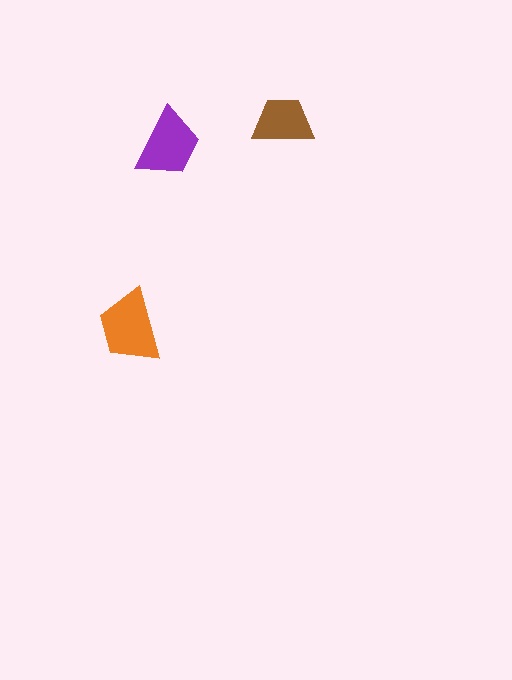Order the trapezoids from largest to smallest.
the orange one, the purple one, the brown one.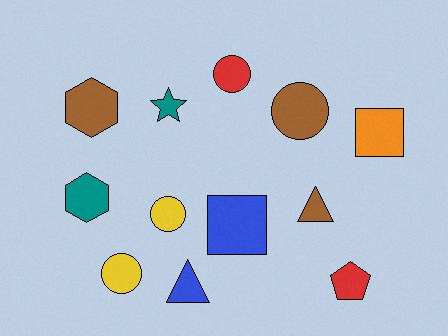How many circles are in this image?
There are 4 circles.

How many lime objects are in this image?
There are no lime objects.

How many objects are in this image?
There are 12 objects.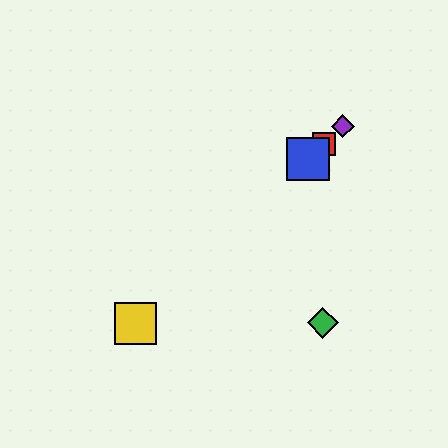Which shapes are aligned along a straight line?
The red square, the blue square, the yellow square, the purple diamond are aligned along a straight line.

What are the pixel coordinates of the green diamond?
The green diamond is at (323, 323).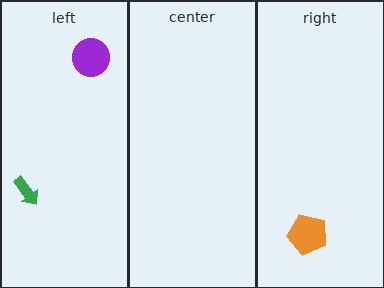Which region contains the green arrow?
The left region.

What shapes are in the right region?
The orange pentagon.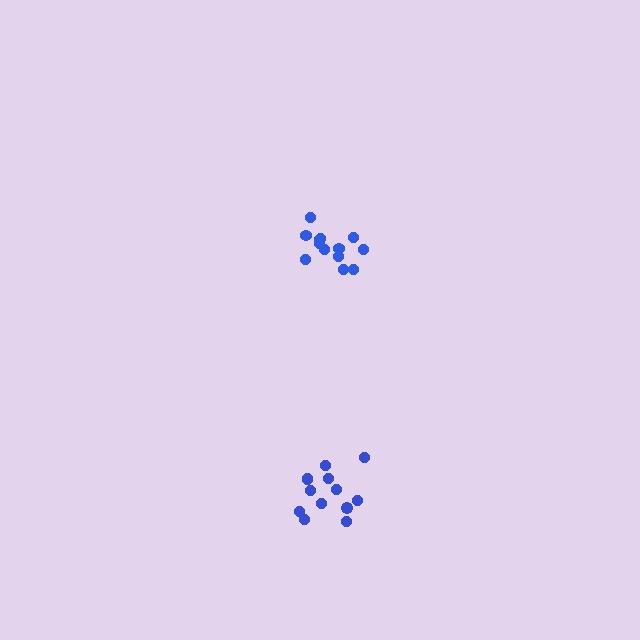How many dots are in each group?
Group 1: 13 dots, Group 2: 13 dots (26 total).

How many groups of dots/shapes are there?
There are 2 groups.